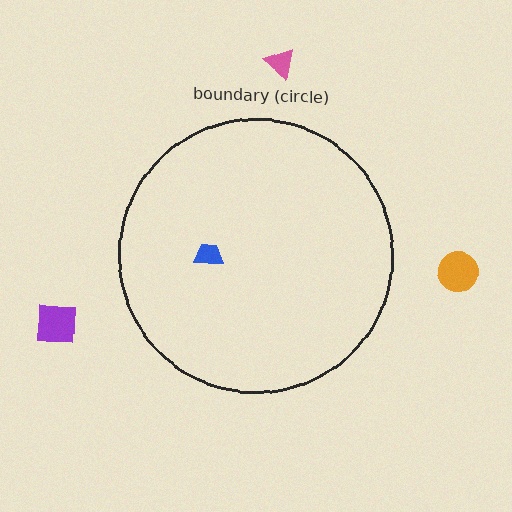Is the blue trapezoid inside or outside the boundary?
Inside.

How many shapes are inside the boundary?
1 inside, 3 outside.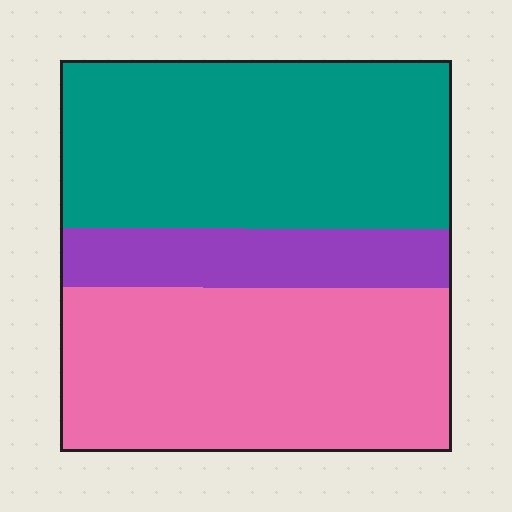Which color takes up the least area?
Purple, at roughly 15%.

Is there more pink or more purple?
Pink.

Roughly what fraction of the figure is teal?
Teal takes up between a quarter and a half of the figure.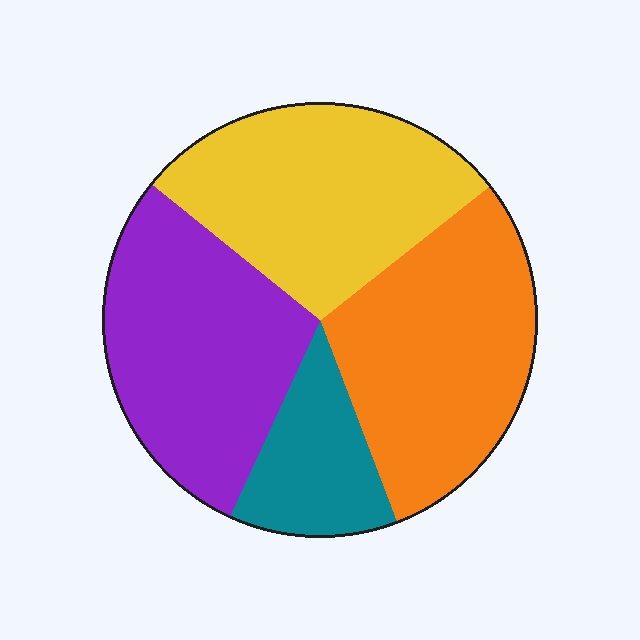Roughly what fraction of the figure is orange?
Orange takes up about one third (1/3) of the figure.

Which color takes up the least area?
Teal, at roughly 15%.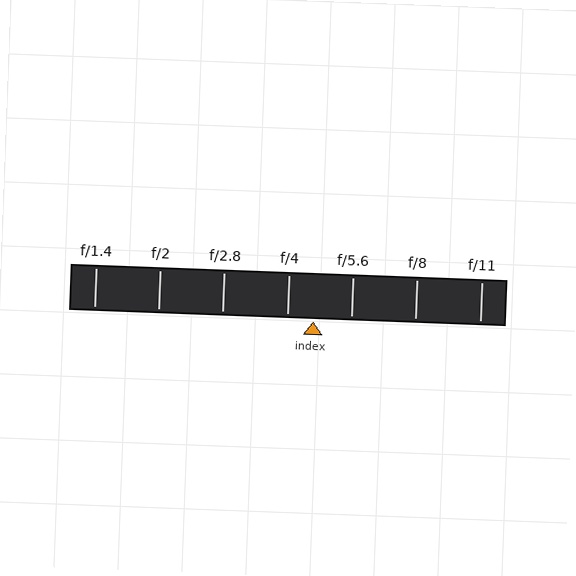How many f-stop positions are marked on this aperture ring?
There are 7 f-stop positions marked.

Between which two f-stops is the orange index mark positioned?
The index mark is between f/4 and f/5.6.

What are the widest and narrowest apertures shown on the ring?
The widest aperture shown is f/1.4 and the narrowest is f/11.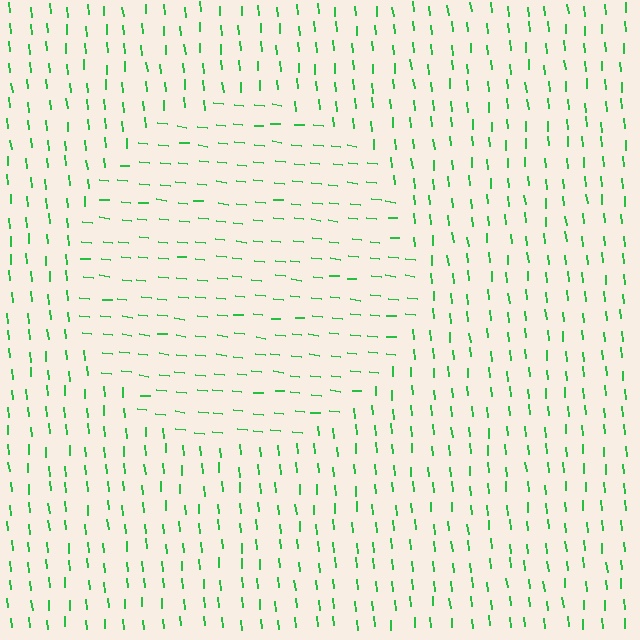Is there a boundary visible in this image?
Yes, there is a texture boundary formed by a change in line orientation.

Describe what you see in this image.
The image is filled with small green line segments. A circle region in the image has lines oriented differently from the surrounding lines, creating a visible texture boundary.